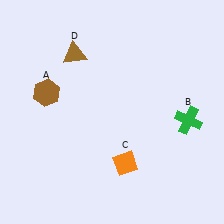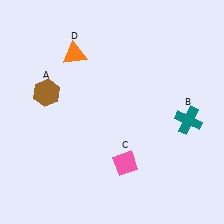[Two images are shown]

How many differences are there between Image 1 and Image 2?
There are 3 differences between the two images.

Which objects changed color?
B changed from green to teal. C changed from orange to pink. D changed from brown to orange.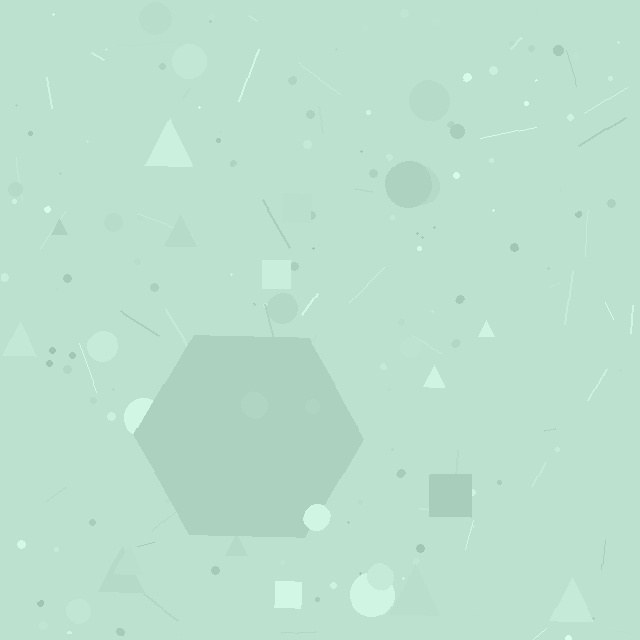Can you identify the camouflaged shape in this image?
The camouflaged shape is a hexagon.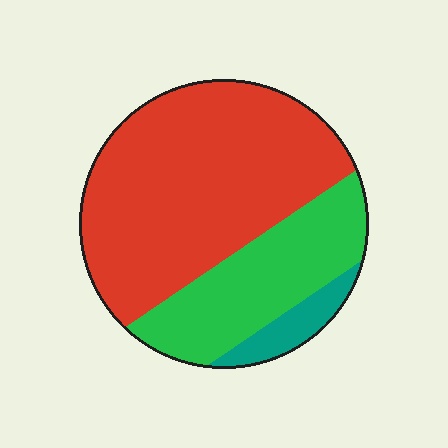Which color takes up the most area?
Red, at roughly 65%.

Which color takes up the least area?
Teal, at roughly 10%.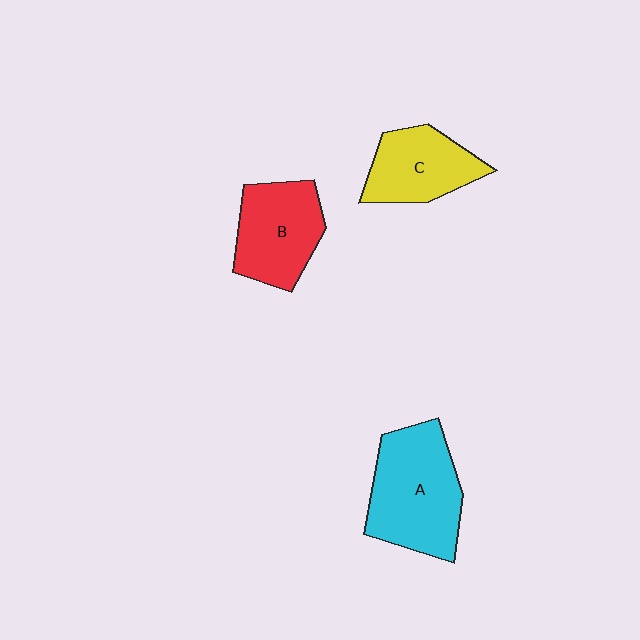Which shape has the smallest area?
Shape C (yellow).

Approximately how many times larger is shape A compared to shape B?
Approximately 1.3 times.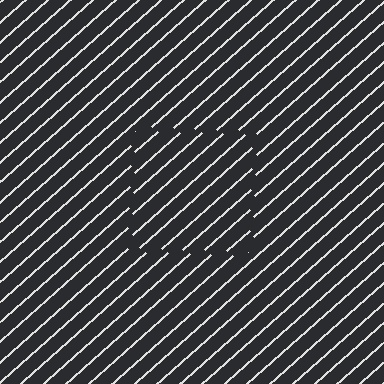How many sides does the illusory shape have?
4 sides — the line-ends trace a square.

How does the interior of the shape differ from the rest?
The interior of the shape contains the same grating, shifted by half a period — the contour is defined by the phase discontinuity where line-ends from the inner and outer gratings abut.